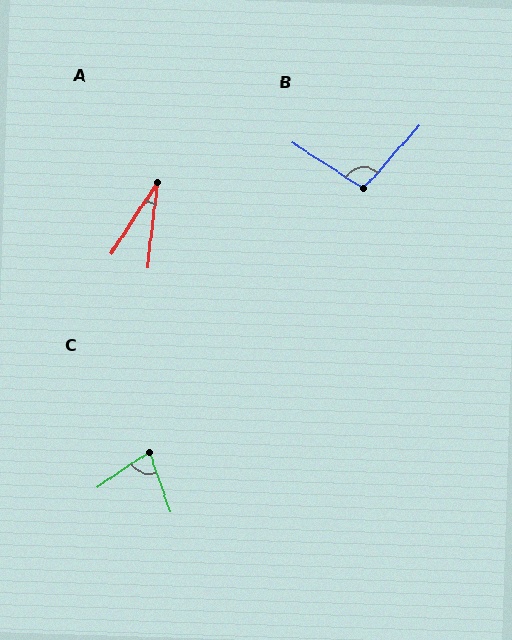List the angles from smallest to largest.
A (26°), C (75°), B (98°).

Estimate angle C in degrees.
Approximately 75 degrees.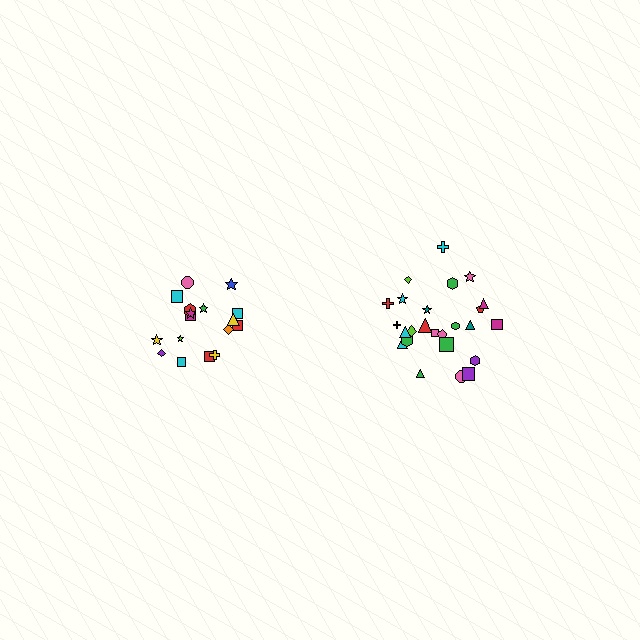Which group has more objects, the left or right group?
The right group.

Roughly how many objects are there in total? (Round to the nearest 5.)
Roughly 45 objects in total.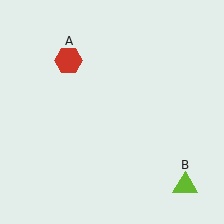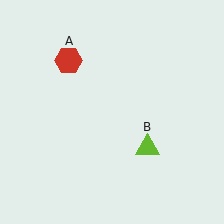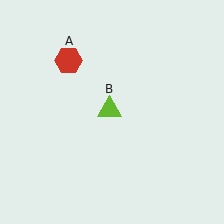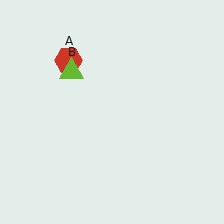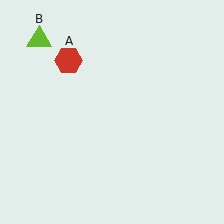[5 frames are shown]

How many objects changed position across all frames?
1 object changed position: lime triangle (object B).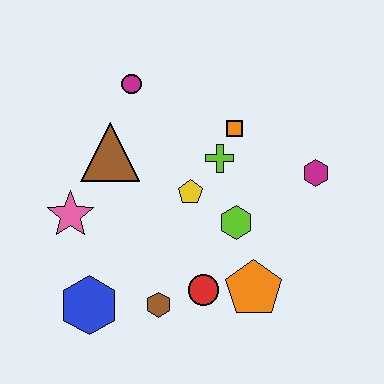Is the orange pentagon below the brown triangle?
Yes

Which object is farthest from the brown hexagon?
The magenta circle is farthest from the brown hexagon.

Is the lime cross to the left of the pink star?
No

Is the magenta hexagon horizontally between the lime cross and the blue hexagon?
No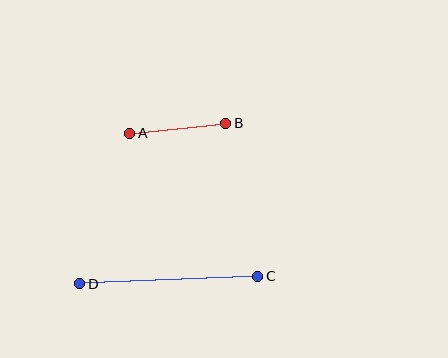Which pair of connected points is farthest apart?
Points C and D are farthest apart.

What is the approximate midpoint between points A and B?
The midpoint is at approximately (178, 128) pixels.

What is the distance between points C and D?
The distance is approximately 178 pixels.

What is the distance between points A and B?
The distance is approximately 97 pixels.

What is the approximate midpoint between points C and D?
The midpoint is at approximately (169, 280) pixels.